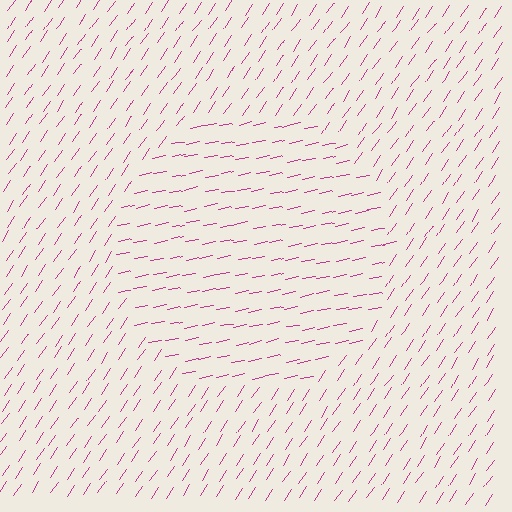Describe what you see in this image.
The image is filled with small magenta line segments. A circle region in the image has lines oriented differently from the surrounding lines, creating a visible texture boundary.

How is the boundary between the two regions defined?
The boundary is defined purely by a change in line orientation (approximately 45 degrees difference). All lines are the same color and thickness.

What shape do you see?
I see a circle.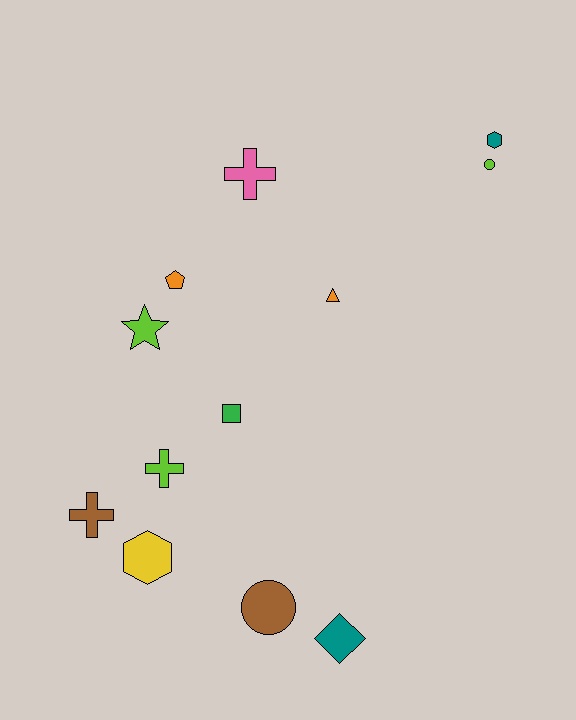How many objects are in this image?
There are 12 objects.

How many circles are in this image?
There are 2 circles.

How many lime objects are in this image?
There are 3 lime objects.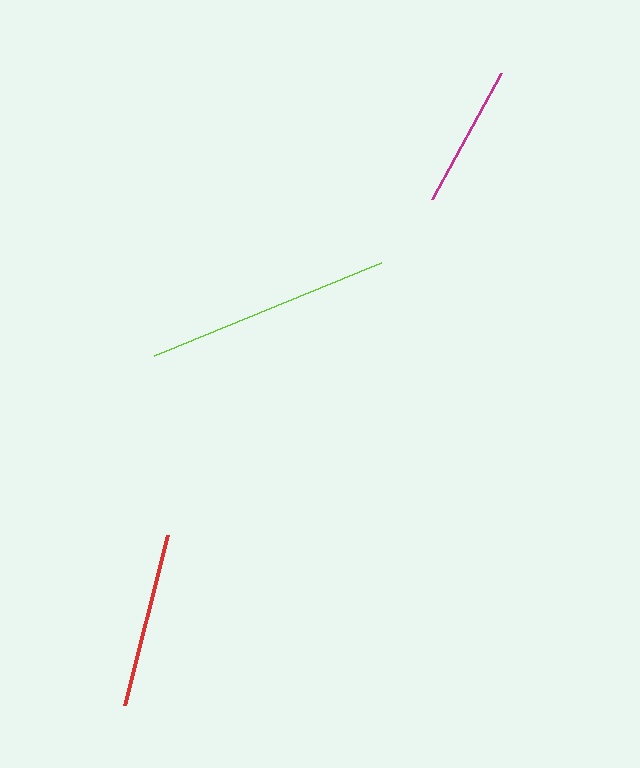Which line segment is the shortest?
The magenta line is the shortest at approximately 144 pixels.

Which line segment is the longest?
The lime line is the longest at approximately 246 pixels.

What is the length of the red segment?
The red segment is approximately 175 pixels long.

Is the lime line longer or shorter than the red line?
The lime line is longer than the red line.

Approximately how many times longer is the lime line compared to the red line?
The lime line is approximately 1.4 times the length of the red line.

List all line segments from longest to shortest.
From longest to shortest: lime, red, magenta.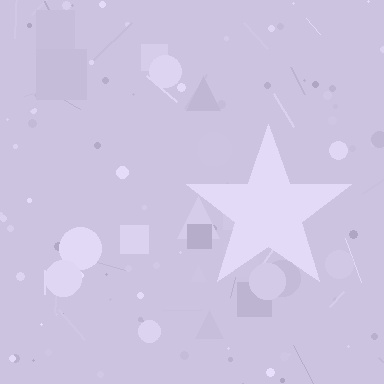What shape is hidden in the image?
A star is hidden in the image.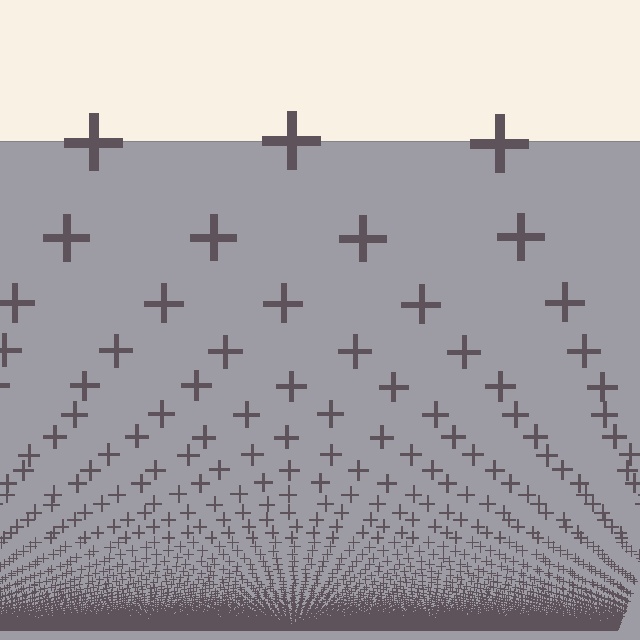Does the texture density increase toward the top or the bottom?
Density increases toward the bottom.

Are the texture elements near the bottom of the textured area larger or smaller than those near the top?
Smaller. The gradient is inverted — elements near the bottom are smaller and denser.